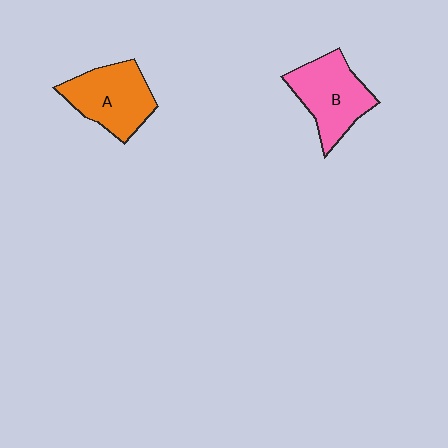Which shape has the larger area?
Shape B (pink).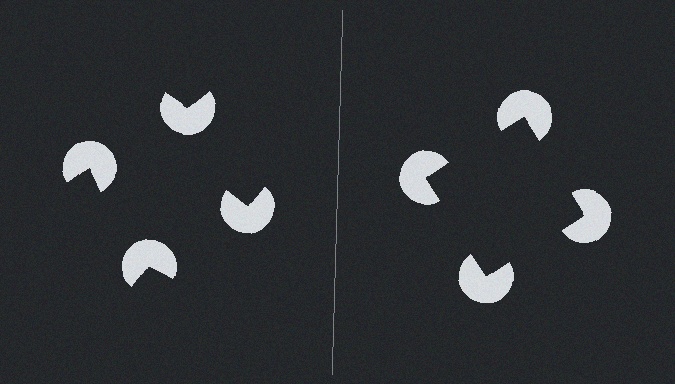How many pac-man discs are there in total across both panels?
8 — 4 on each side.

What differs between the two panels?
The pac-man discs are positioned identically on both sides; only the wedge orientations differ. On the right they align to a square; on the left they are misaligned.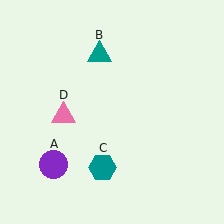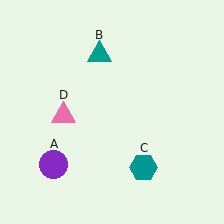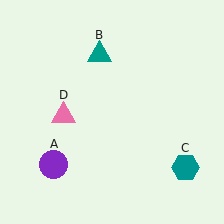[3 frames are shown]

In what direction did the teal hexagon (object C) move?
The teal hexagon (object C) moved right.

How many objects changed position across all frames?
1 object changed position: teal hexagon (object C).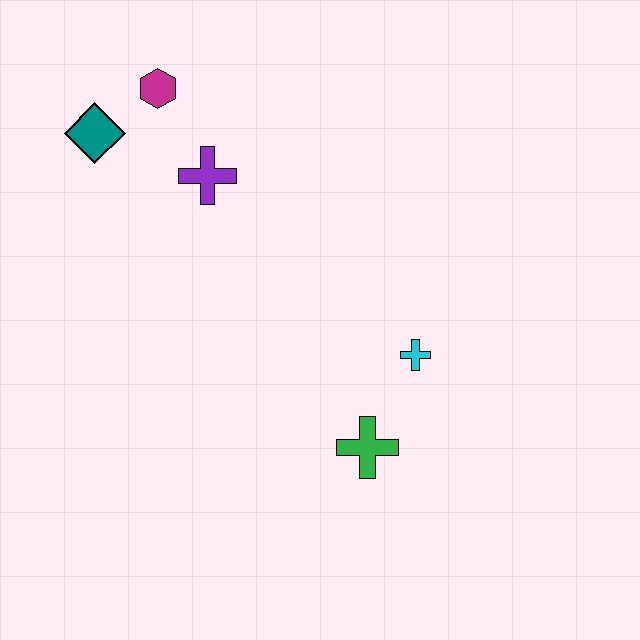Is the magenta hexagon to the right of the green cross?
No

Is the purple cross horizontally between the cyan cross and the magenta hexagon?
Yes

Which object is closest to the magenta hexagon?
The teal diamond is closest to the magenta hexagon.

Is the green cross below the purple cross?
Yes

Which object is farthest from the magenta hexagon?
The green cross is farthest from the magenta hexagon.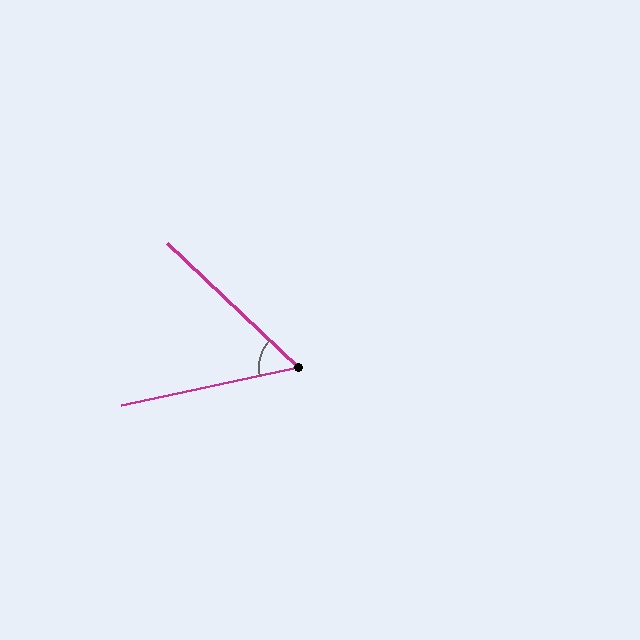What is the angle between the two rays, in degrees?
Approximately 56 degrees.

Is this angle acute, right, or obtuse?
It is acute.